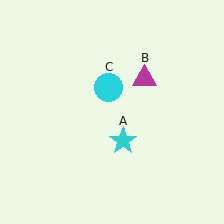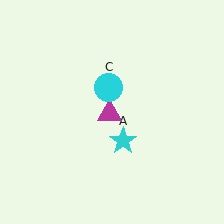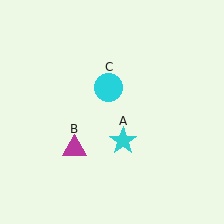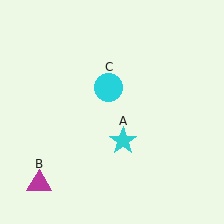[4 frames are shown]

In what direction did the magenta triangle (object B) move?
The magenta triangle (object B) moved down and to the left.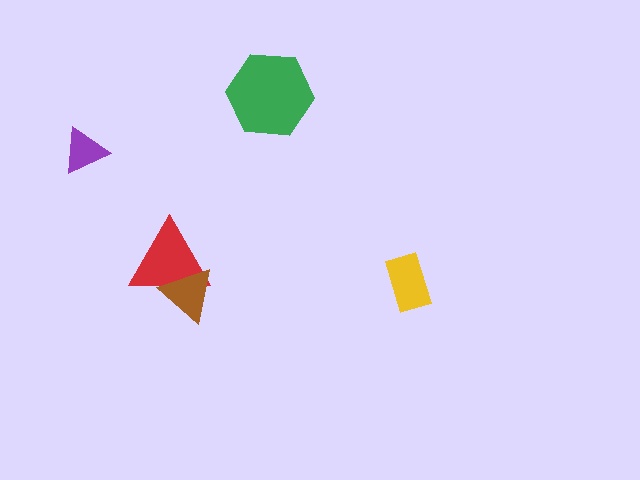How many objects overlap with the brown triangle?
1 object overlaps with the brown triangle.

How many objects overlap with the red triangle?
1 object overlaps with the red triangle.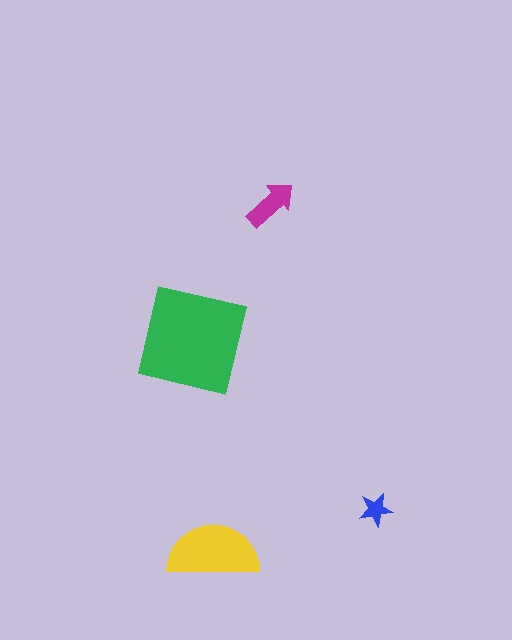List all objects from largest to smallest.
The green square, the yellow semicircle, the magenta arrow, the blue star.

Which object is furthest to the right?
The blue star is rightmost.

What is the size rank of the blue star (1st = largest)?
4th.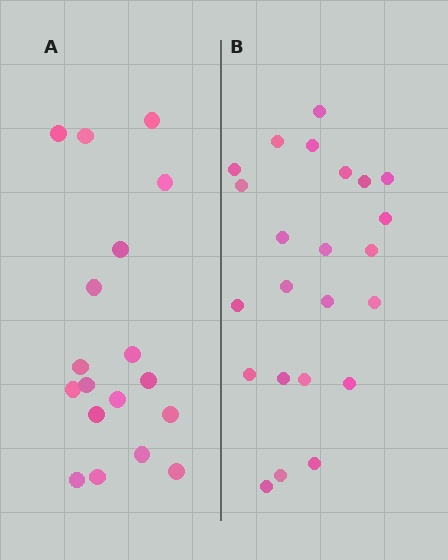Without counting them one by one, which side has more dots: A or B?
Region B (the right region) has more dots.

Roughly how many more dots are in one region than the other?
Region B has about 5 more dots than region A.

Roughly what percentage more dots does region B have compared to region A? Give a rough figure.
About 30% more.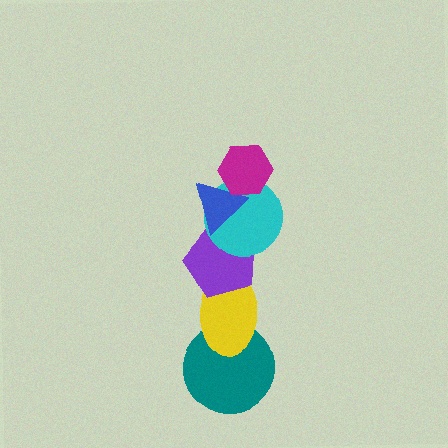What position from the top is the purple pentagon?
The purple pentagon is 4th from the top.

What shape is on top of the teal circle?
The yellow ellipse is on top of the teal circle.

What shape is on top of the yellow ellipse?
The purple pentagon is on top of the yellow ellipse.